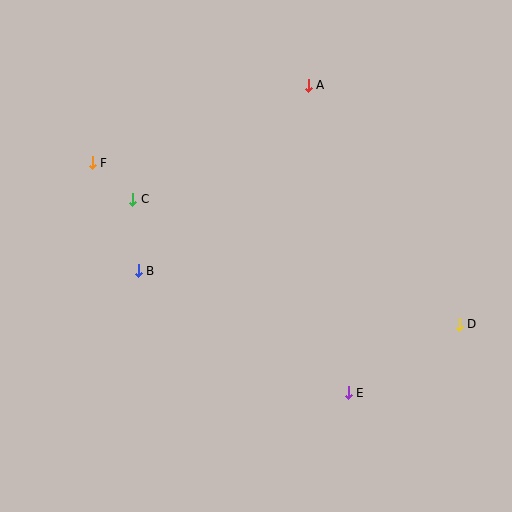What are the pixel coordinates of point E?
Point E is at (348, 393).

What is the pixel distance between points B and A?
The distance between B and A is 252 pixels.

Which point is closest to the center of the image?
Point B at (138, 271) is closest to the center.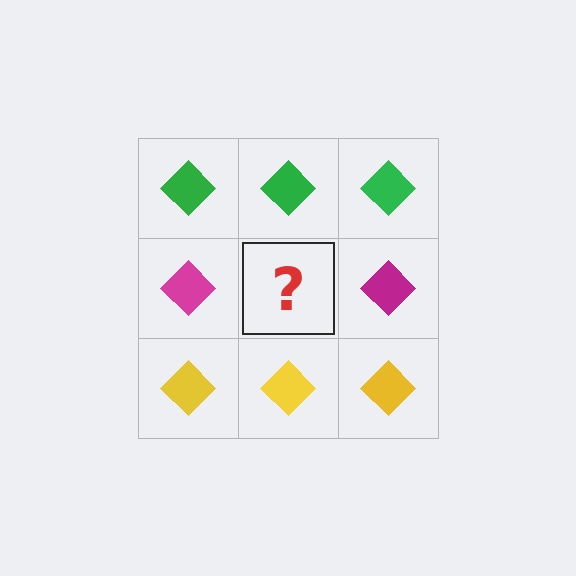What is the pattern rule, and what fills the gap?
The rule is that each row has a consistent color. The gap should be filled with a magenta diamond.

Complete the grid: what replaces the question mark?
The question mark should be replaced with a magenta diamond.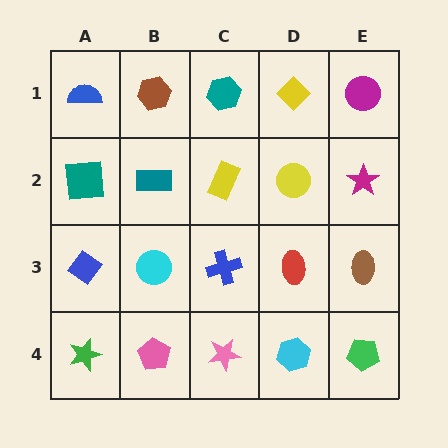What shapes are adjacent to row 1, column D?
A yellow circle (row 2, column D), a teal hexagon (row 1, column C), a magenta circle (row 1, column E).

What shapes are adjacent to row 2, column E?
A magenta circle (row 1, column E), a brown ellipse (row 3, column E), a yellow circle (row 2, column D).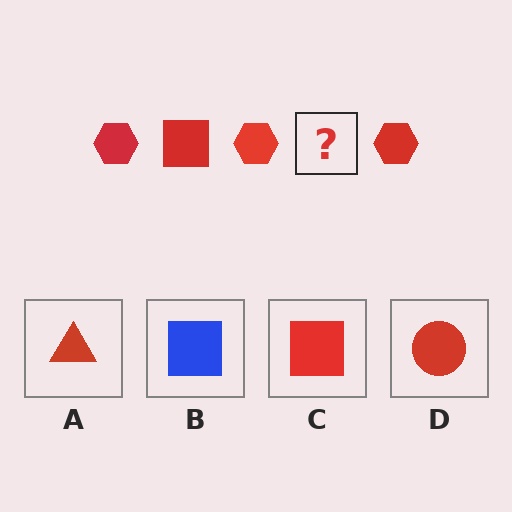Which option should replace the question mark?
Option C.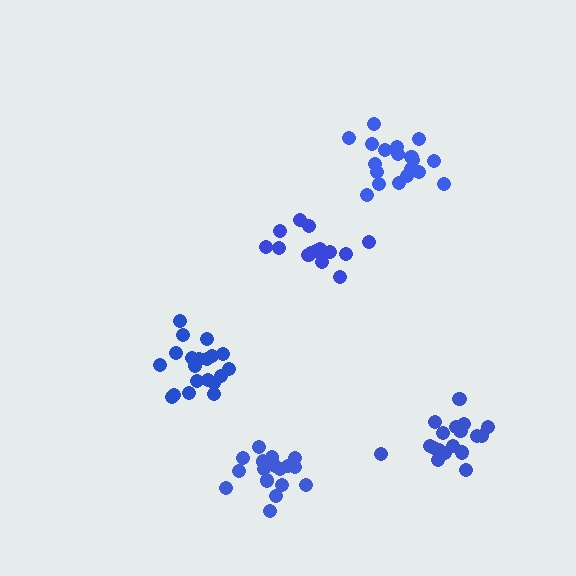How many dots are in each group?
Group 1: 19 dots, Group 2: 16 dots, Group 3: 20 dots, Group 4: 18 dots, Group 5: 19 dots (92 total).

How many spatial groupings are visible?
There are 5 spatial groupings.